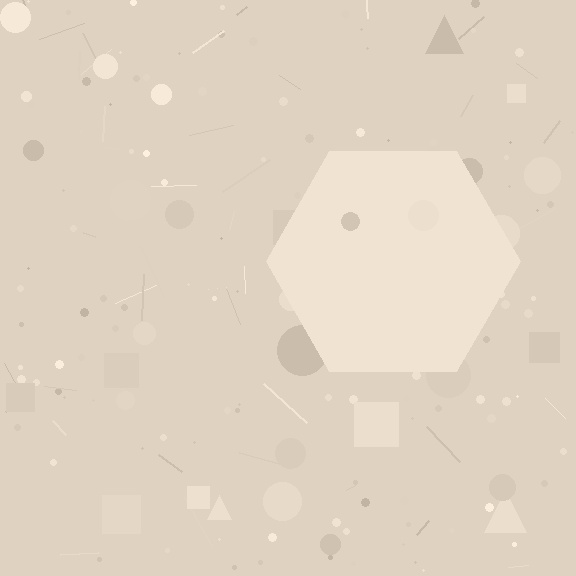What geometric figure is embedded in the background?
A hexagon is embedded in the background.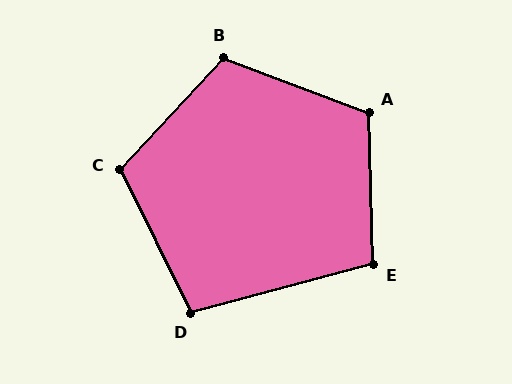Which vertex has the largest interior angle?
A, at approximately 112 degrees.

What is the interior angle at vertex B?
Approximately 112 degrees (obtuse).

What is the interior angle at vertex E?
Approximately 103 degrees (obtuse).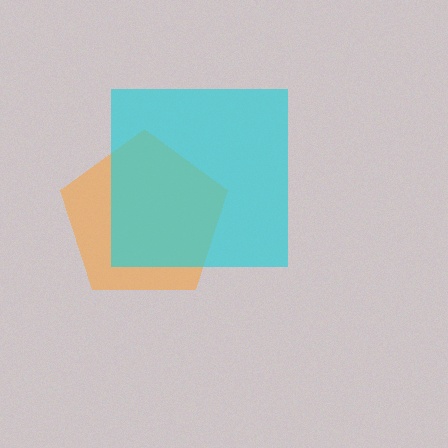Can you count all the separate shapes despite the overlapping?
Yes, there are 2 separate shapes.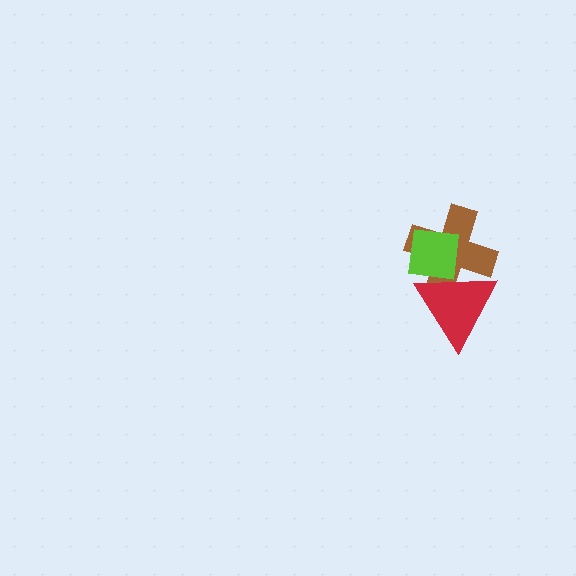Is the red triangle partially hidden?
No, no other shape covers it.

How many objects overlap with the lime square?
2 objects overlap with the lime square.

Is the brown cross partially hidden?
Yes, it is partially covered by another shape.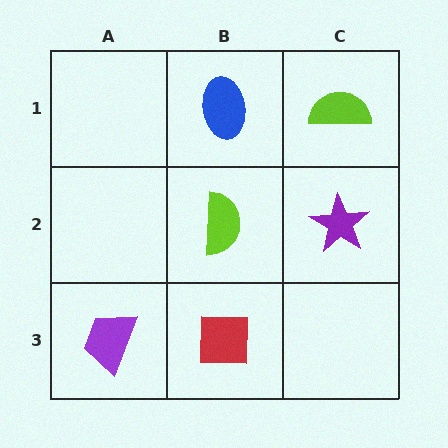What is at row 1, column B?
A blue ellipse.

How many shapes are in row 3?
2 shapes.